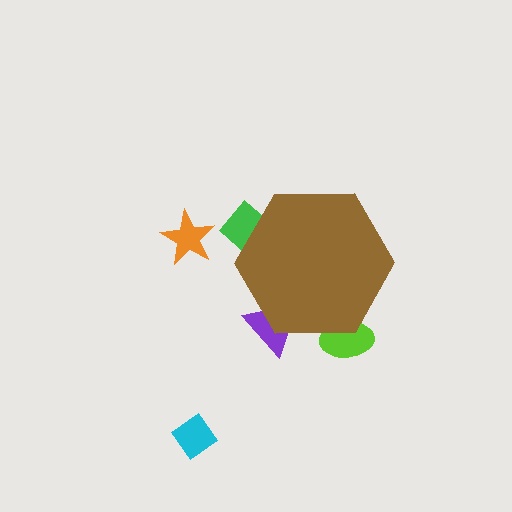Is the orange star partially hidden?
No, the orange star is fully visible.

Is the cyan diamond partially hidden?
No, the cyan diamond is fully visible.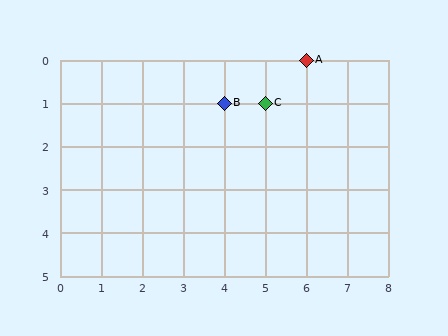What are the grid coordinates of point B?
Point B is at grid coordinates (4, 1).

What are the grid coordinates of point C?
Point C is at grid coordinates (5, 1).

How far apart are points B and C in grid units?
Points B and C are 1 column apart.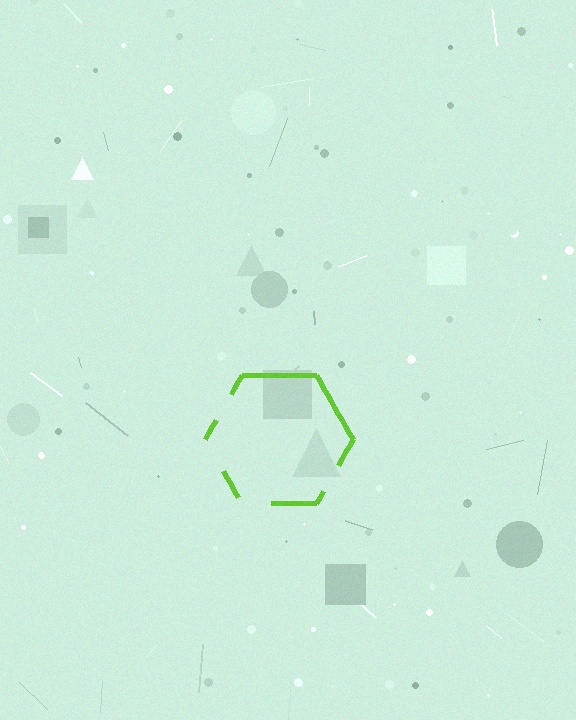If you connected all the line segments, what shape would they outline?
They would outline a hexagon.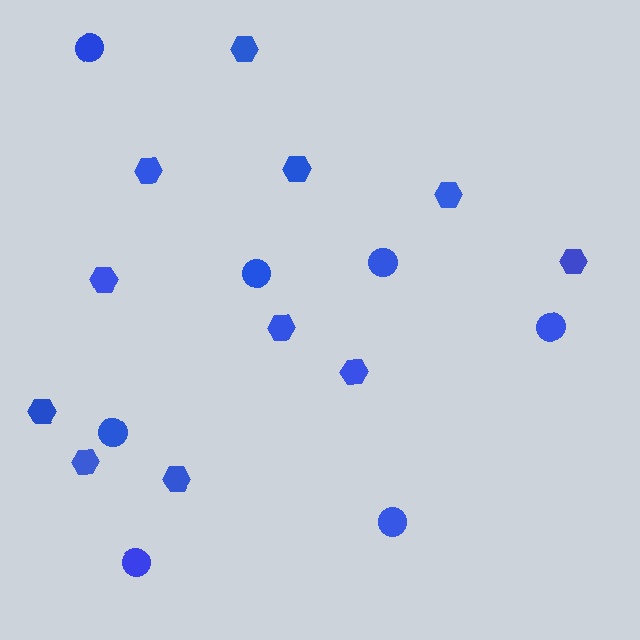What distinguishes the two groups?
There are 2 groups: one group of circles (7) and one group of hexagons (11).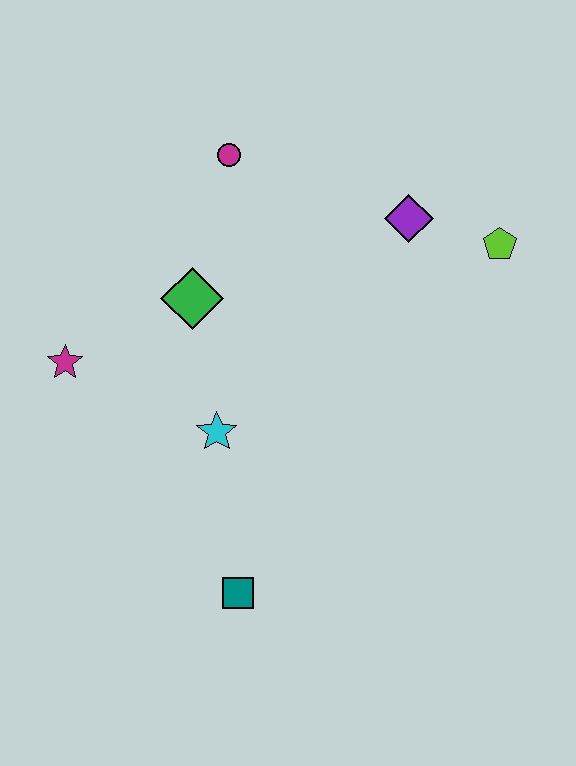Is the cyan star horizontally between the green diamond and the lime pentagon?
Yes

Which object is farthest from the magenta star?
The lime pentagon is farthest from the magenta star.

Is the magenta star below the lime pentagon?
Yes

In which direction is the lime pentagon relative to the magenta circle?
The lime pentagon is to the right of the magenta circle.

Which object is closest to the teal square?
The cyan star is closest to the teal square.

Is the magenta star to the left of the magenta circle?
Yes